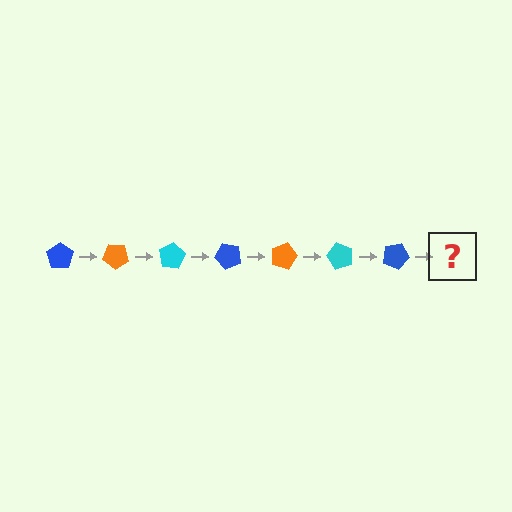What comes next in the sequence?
The next element should be an orange pentagon, rotated 280 degrees from the start.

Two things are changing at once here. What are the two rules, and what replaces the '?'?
The two rules are that it rotates 40 degrees each step and the color cycles through blue, orange, and cyan. The '?' should be an orange pentagon, rotated 280 degrees from the start.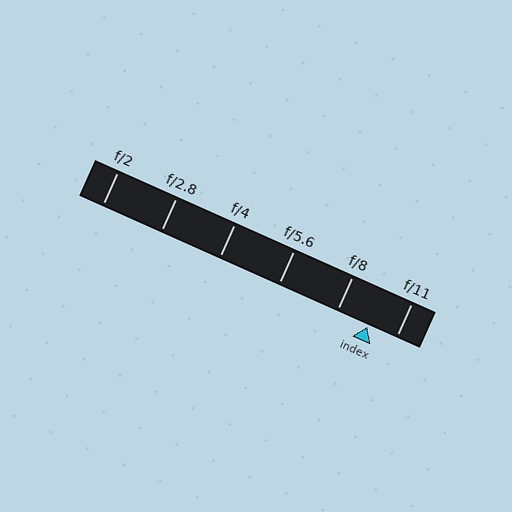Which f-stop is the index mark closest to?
The index mark is closest to f/11.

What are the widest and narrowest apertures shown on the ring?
The widest aperture shown is f/2 and the narrowest is f/11.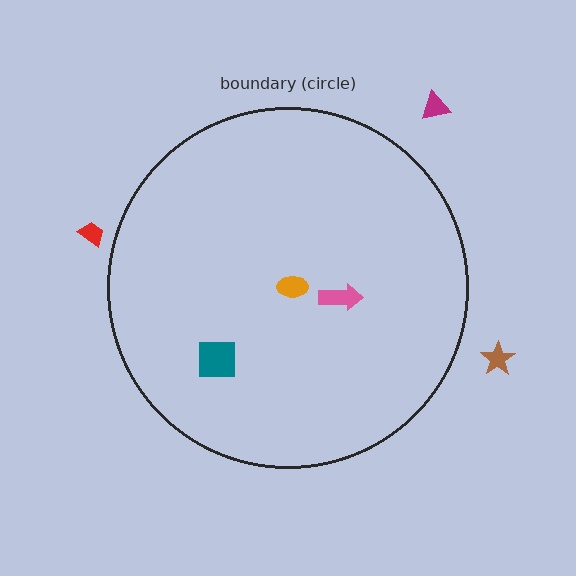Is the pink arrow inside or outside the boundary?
Inside.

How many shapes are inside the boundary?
3 inside, 3 outside.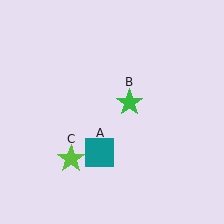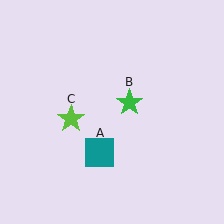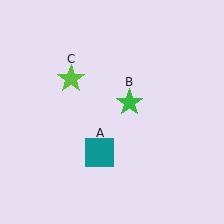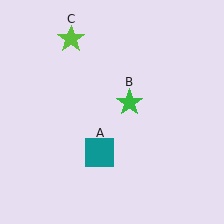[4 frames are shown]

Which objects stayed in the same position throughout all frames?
Teal square (object A) and green star (object B) remained stationary.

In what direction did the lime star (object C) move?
The lime star (object C) moved up.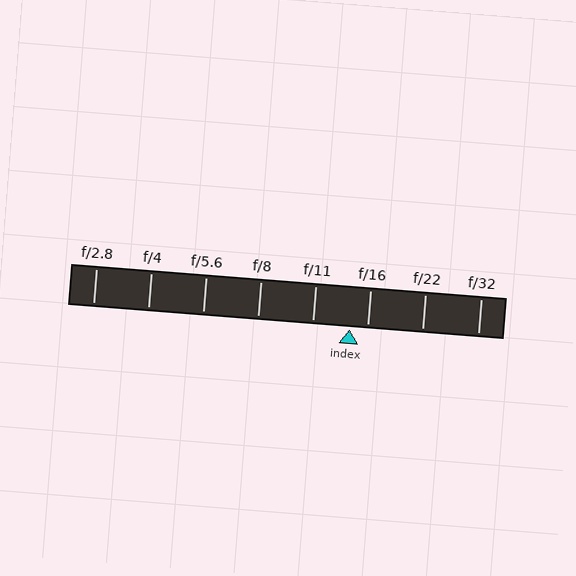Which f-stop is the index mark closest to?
The index mark is closest to f/16.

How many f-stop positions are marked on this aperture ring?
There are 8 f-stop positions marked.